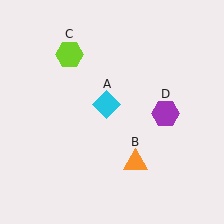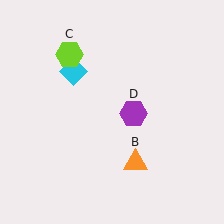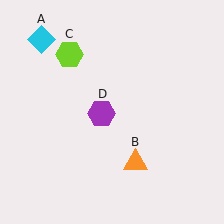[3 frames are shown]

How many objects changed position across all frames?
2 objects changed position: cyan diamond (object A), purple hexagon (object D).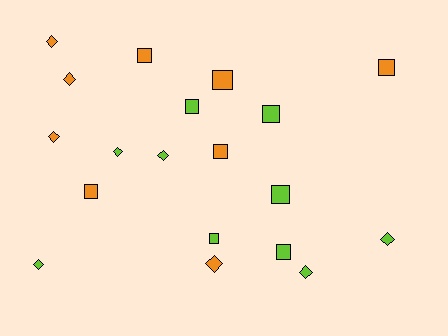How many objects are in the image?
There are 19 objects.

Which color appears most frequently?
Lime, with 10 objects.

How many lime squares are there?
There are 5 lime squares.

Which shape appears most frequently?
Square, with 10 objects.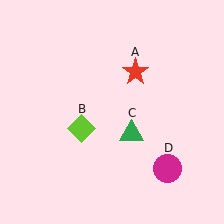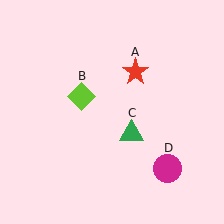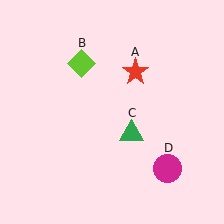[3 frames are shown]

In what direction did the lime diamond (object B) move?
The lime diamond (object B) moved up.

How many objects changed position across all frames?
1 object changed position: lime diamond (object B).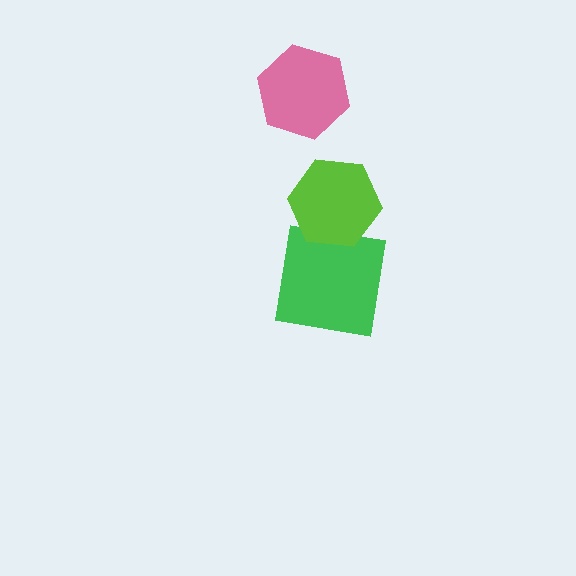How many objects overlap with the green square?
1 object overlaps with the green square.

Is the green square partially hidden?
Yes, it is partially covered by another shape.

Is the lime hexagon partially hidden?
No, no other shape covers it.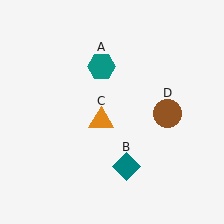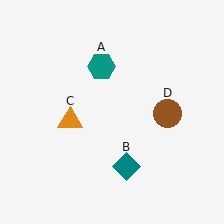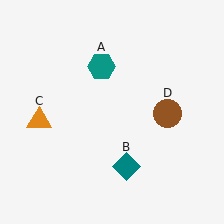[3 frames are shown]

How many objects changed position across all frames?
1 object changed position: orange triangle (object C).